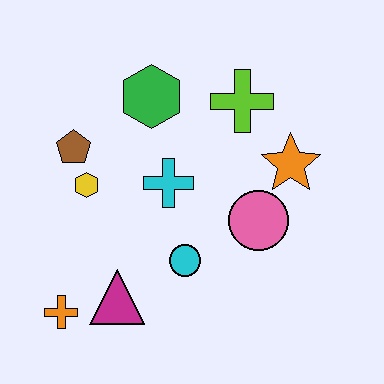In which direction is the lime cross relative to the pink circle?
The lime cross is above the pink circle.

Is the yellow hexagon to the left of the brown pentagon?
No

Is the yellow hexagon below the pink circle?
No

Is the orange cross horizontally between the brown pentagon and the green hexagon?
No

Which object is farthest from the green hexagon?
The orange cross is farthest from the green hexagon.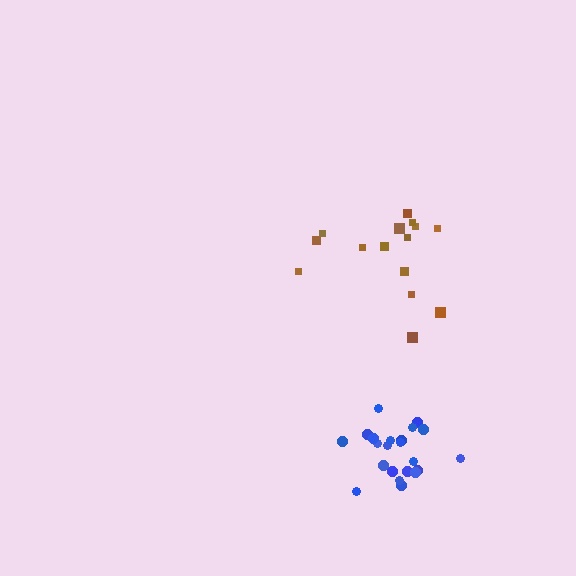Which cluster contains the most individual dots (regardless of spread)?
Blue (22).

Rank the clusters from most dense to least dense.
blue, brown.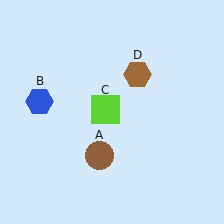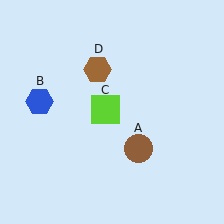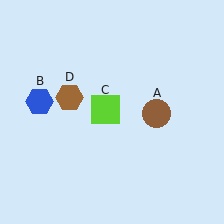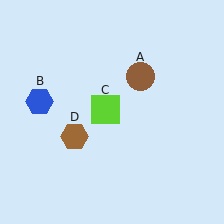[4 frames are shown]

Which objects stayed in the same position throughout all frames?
Blue hexagon (object B) and lime square (object C) remained stationary.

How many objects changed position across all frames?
2 objects changed position: brown circle (object A), brown hexagon (object D).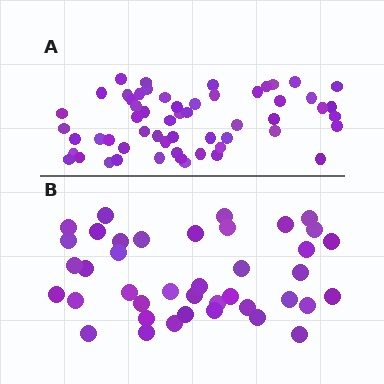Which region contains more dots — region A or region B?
Region A (the top region) has more dots.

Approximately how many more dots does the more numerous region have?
Region A has approximately 15 more dots than region B.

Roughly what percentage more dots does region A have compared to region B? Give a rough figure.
About 40% more.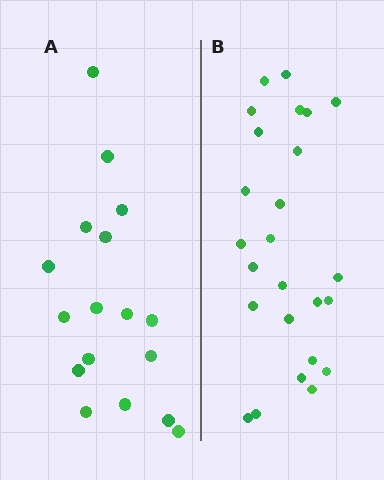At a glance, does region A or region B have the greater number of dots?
Region B (the right region) has more dots.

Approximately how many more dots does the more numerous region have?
Region B has roughly 8 or so more dots than region A.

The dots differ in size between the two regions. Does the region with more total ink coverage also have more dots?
No. Region A has more total ink coverage because its dots are larger, but region B actually contains more individual dots. Total area can be misleading — the number of items is what matters here.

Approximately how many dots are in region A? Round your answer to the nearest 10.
About 20 dots. (The exact count is 17, which rounds to 20.)